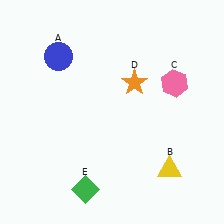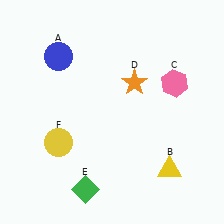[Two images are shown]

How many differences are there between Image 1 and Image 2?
There is 1 difference between the two images.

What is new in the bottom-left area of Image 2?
A yellow circle (F) was added in the bottom-left area of Image 2.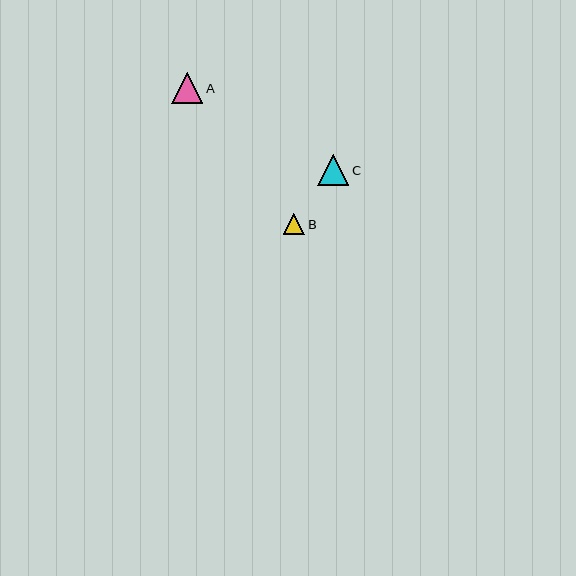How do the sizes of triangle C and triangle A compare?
Triangle C and triangle A are approximately the same size.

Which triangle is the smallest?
Triangle B is the smallest with a size of approximately 22 pixels.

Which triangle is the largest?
Triangle C is the largest with a size of approximately 32 pixels.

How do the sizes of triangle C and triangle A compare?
Triangle C and triangle A are approximately the same size.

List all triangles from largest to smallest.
From largest to smallest: C, A, B.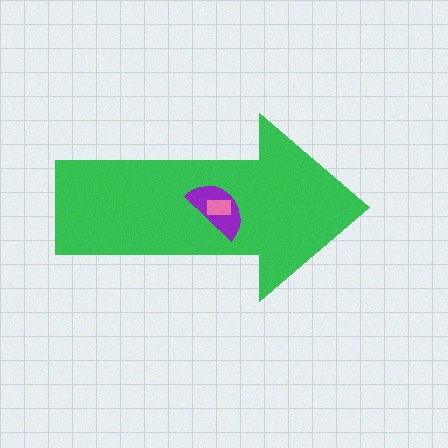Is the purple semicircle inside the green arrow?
Yes.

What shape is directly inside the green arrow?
The purple semicircle.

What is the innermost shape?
The pink rectangle.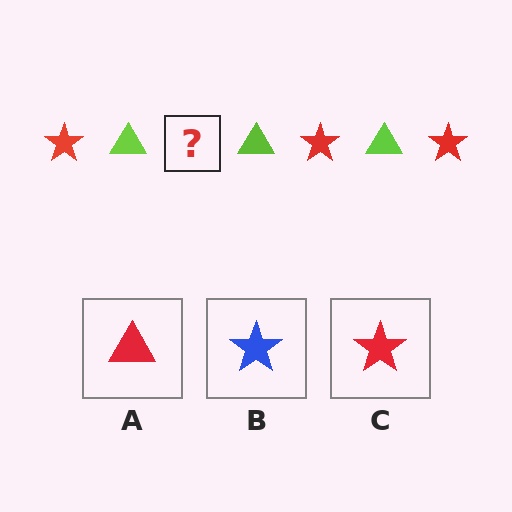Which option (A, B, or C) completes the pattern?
C.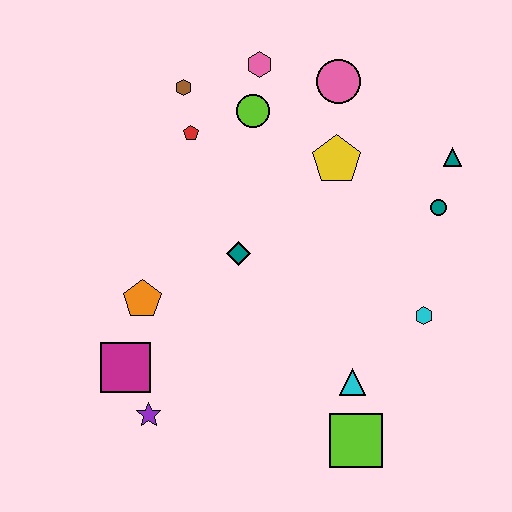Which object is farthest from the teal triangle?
The purple star is farthest from the teal triangle.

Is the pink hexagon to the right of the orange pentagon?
Yes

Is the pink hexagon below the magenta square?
No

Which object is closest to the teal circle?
The teal triangle is closest to the teal circle.